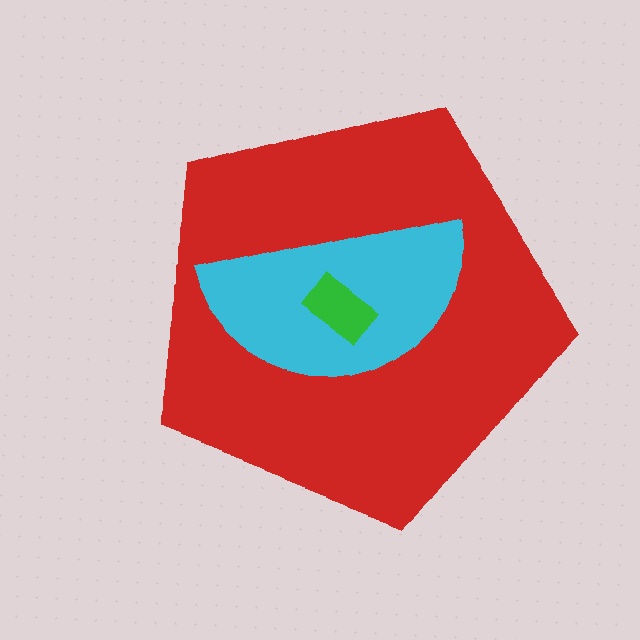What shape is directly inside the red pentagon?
The cyan semicircle.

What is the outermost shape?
The red pentagon.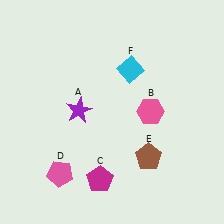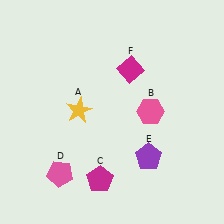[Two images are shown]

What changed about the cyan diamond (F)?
In Image 1, F is cyan. In Image 2, it changed to magenta.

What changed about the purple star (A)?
In Image 1, A is purple. In Image 2, it changed to yellow.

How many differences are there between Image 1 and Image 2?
There are 3 differences between the two images.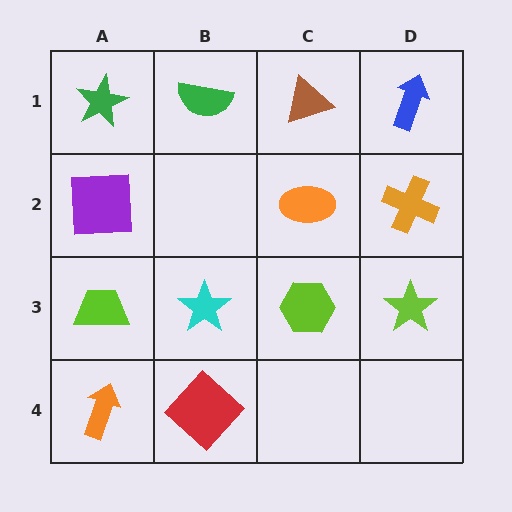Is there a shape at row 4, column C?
No, that cell is empty.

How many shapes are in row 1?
4 shapes.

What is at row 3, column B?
A cyan star.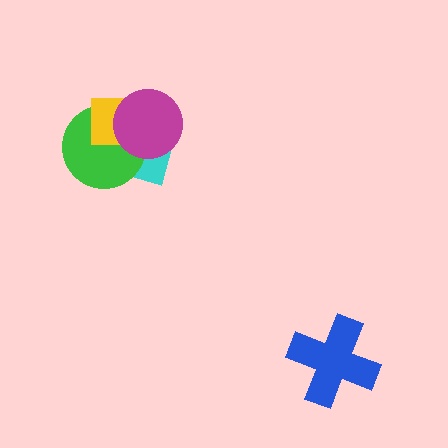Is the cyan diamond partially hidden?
Yes, it is partially covered by another shape.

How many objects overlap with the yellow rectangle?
3 objects overlap with the yellow rectangle.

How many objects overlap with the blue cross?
0 objects overlap with the blue cross.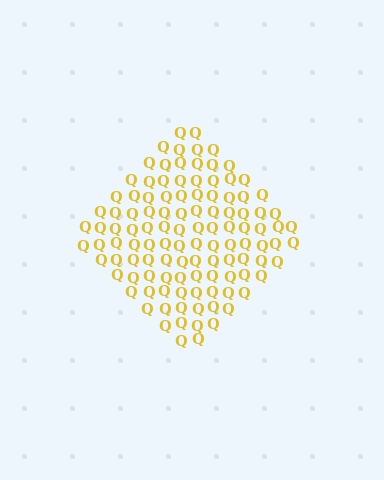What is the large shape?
The large shape is a diamond.